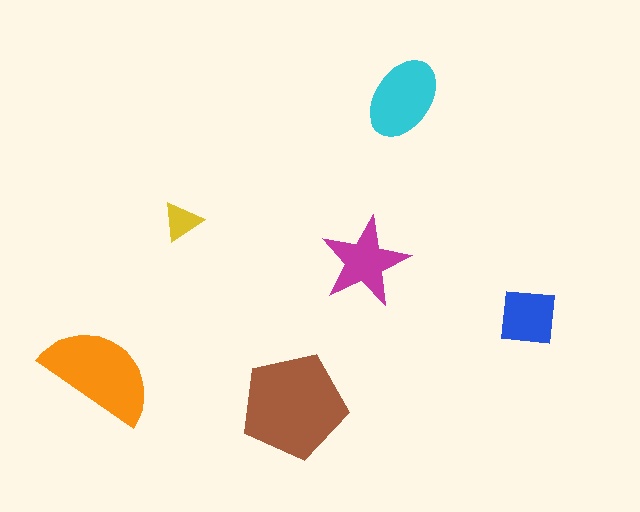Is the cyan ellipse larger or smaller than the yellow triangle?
Larger.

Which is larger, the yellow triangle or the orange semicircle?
The orange semicircle.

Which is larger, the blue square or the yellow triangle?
The blue square.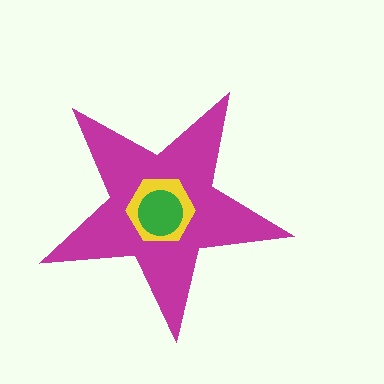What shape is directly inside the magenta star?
The yellow hexagon.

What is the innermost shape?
The green circle.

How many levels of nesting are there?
3.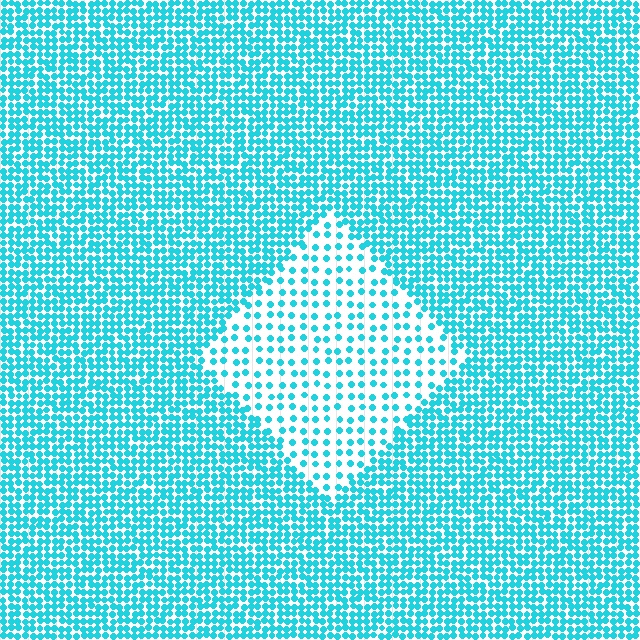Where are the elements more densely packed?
The elements are more densely packed outside the diamond boundary.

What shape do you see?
I see a diamond.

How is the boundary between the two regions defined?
The boundary is defined by a change in element density (approximately 2.5x ratio). All elements are the same color, size, and shape.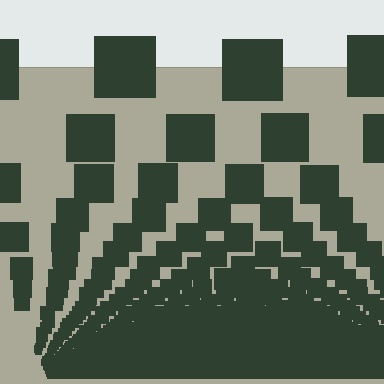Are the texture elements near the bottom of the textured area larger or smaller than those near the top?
Smaller. The gradient is inverted — elements near the bottom are smaller and denser.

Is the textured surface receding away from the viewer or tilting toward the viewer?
The surface appears to tilt toward the viewer. Texture elements get larger and sparser toward the top.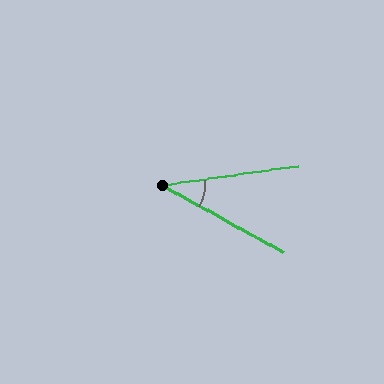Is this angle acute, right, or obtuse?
It is acute.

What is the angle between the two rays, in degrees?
Approximately 37 degrees.